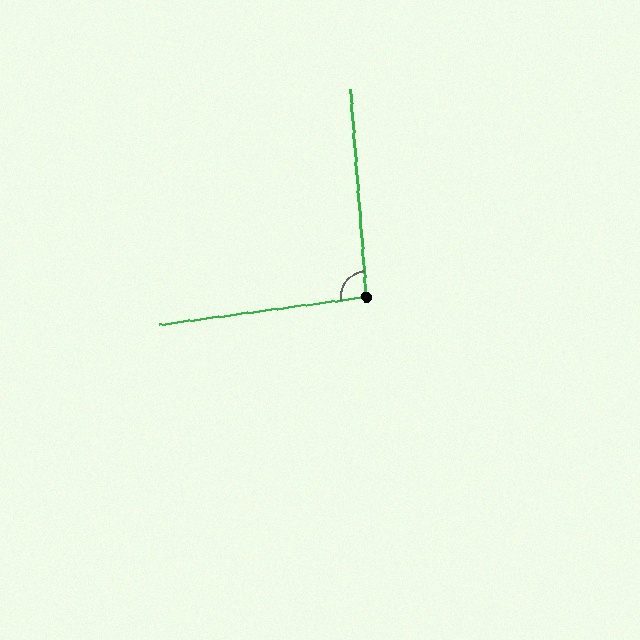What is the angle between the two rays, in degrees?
Approximately 93 degrees.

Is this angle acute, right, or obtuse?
It is approximately a right angle.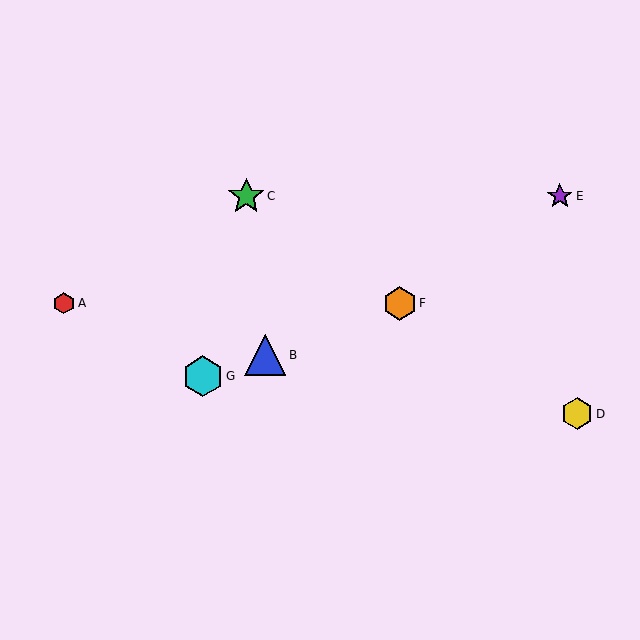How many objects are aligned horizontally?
2 objects (A, F) are aligned horizontally.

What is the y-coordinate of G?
Object G is at y≈376.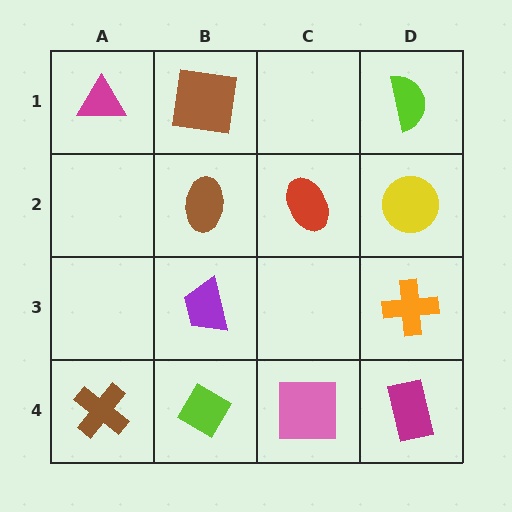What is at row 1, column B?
A brown square.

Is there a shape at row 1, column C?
No, that cell is empty.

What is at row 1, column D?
A lime semicircle.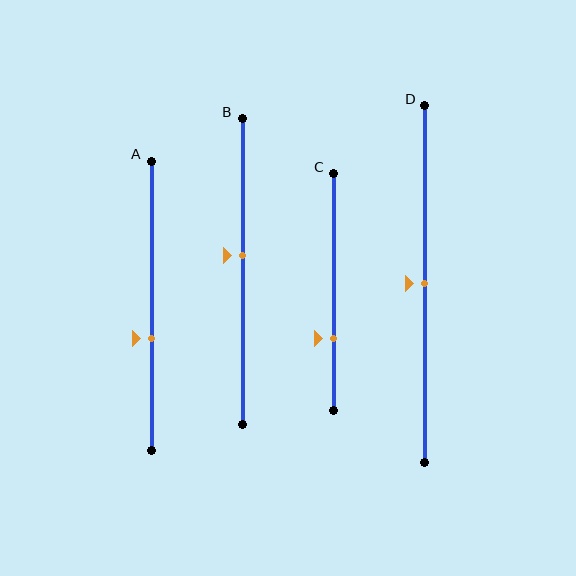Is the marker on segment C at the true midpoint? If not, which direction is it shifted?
No, the marker on segment C is shifted downward by about 20% of the segment length.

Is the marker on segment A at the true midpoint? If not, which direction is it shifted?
No, the marker on segment A is shifted downward by about 11% of the segment length.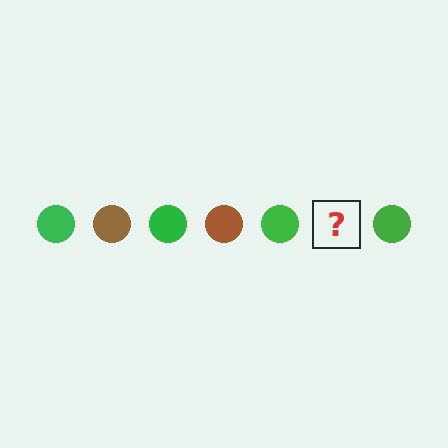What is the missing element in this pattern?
The missing element is a brown circle.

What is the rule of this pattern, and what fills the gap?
The rule is that the pattern cycles through green, brown circles. The gap should be filled with a brown circle.